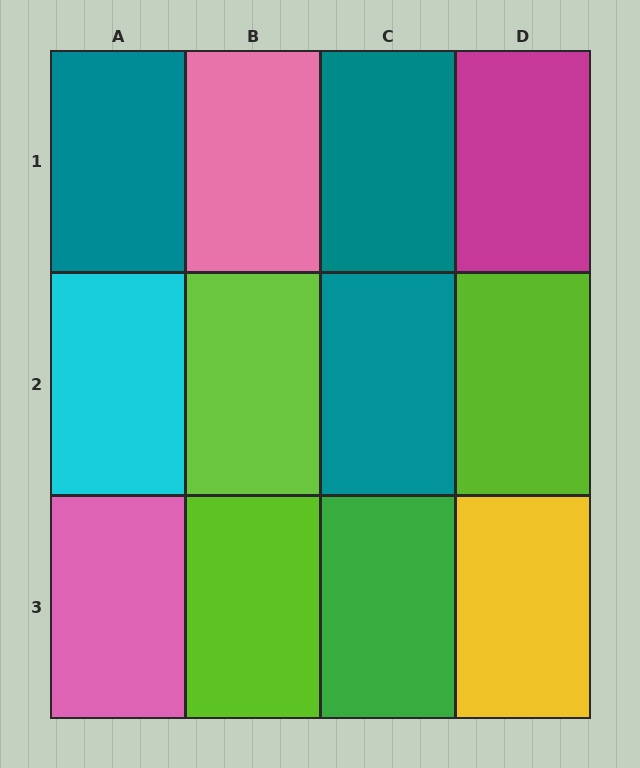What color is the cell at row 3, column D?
Yellow.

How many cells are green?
1 cell is green.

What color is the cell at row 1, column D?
Magenta.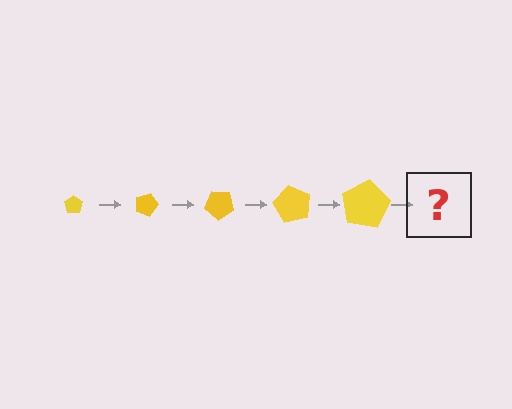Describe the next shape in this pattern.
It should be a pentagon, larger than the previous one and rotated 100 degrees from the start.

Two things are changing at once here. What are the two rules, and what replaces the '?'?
The two rules are that the pentagon grows larger each step and it rotates 20 degrees each step. The '?' should be a pentagon, larger than the previous one and rotated 100 degrees from the start.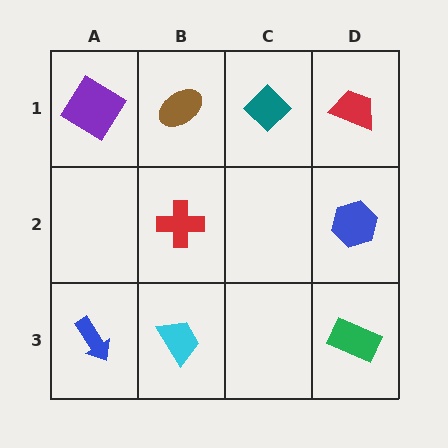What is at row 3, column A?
A blue arrow.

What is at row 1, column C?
A teal diamond.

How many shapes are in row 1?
4 shapes.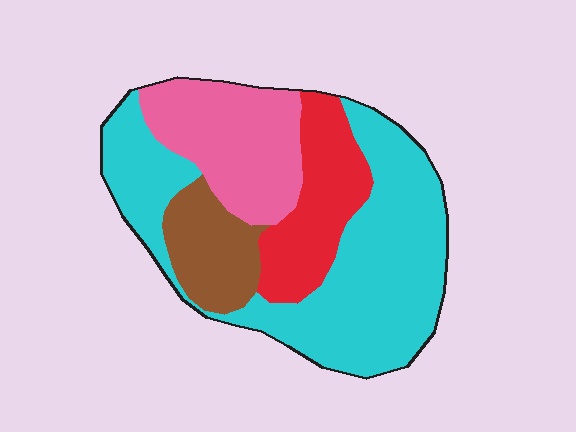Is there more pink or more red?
Pink.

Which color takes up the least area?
Brown, at roughly 10%.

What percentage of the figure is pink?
Pink takes up between a sixth and a third of the figure.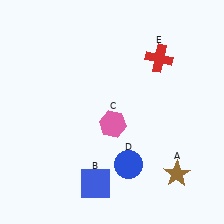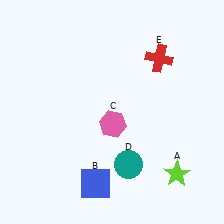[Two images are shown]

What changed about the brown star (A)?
In Image 1, A is brown. In Image 2, it changed to lime.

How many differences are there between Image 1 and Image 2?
There are 2 differences between the two images.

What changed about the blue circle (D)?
In Image 1, D is blue. In Image 2, it changed to teal.